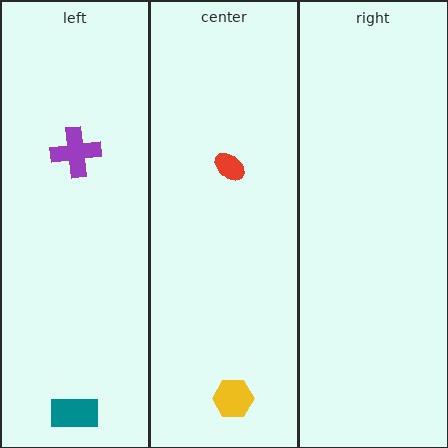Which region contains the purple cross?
The left region.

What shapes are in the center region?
The red ellipse, the yellow hexagon.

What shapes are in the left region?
The teal rectangle, the purple cross.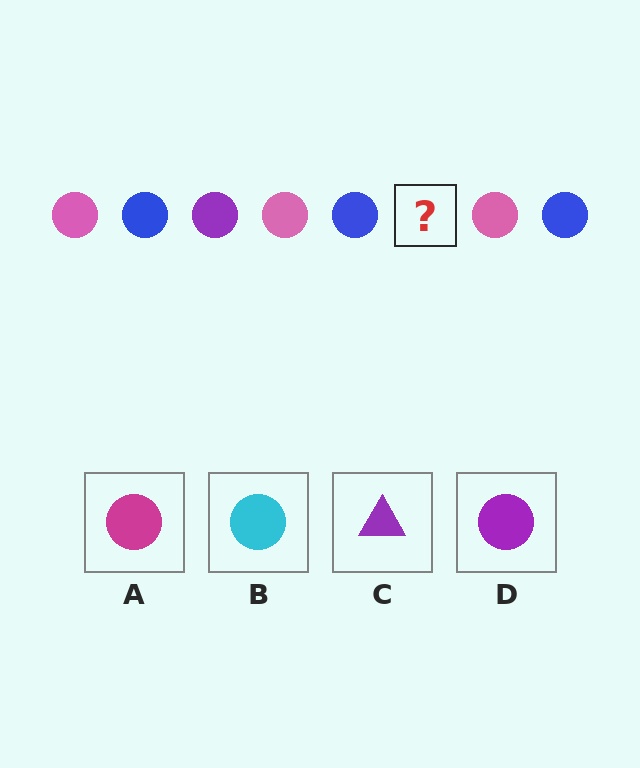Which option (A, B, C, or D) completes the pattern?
D.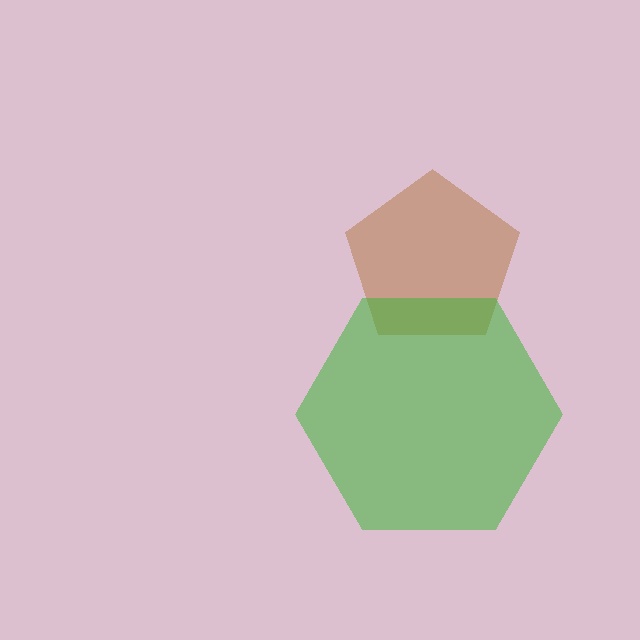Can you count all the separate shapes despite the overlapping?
Yes, there are 2 separate shapes.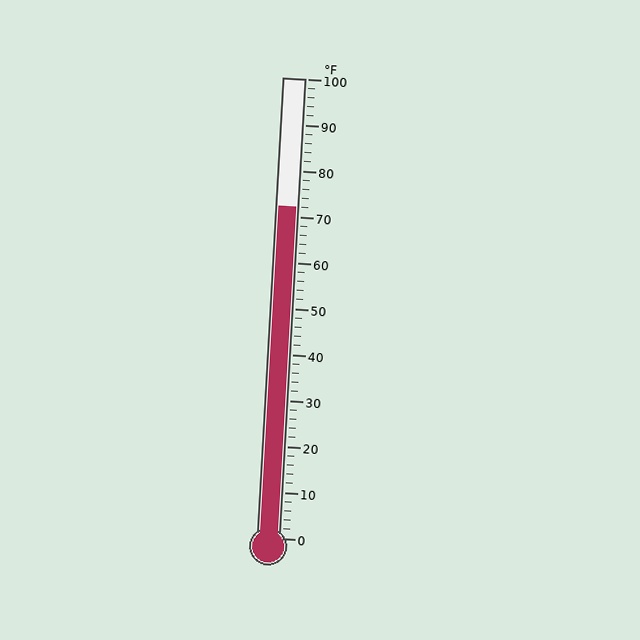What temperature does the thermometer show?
The thermometer shows approximately 72°F.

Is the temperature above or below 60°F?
The temperature is above 60°F.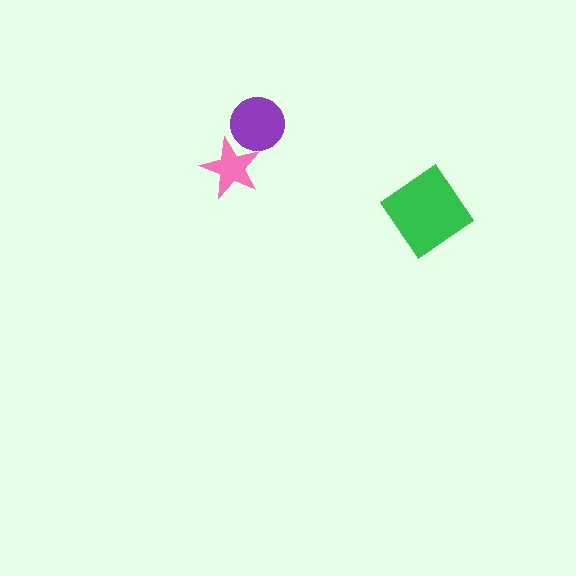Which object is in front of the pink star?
The purple circle is in front of the pink star.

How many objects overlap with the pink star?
1 object overlaps with the pink star.